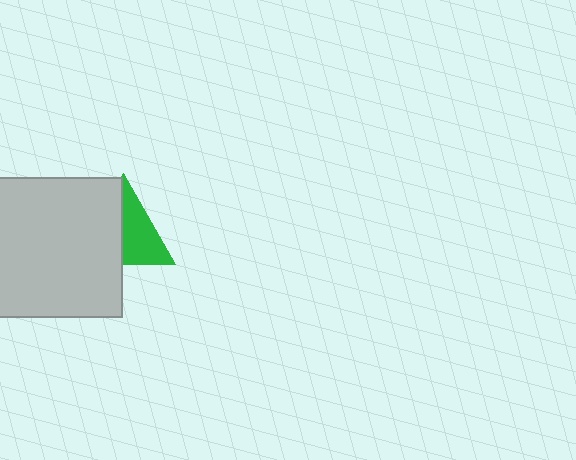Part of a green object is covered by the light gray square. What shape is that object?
It is a triangle.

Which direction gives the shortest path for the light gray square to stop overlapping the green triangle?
Moving left gives the shortest separation.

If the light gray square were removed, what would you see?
You would see the complete green triangle.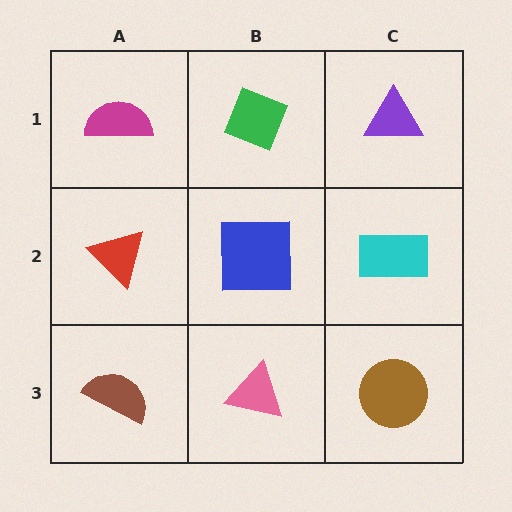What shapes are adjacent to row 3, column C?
A cyan rectangle (row 2, column C), a pink triangle (row 3, column B).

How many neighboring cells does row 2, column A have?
3.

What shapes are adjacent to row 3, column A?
A red triangle (row 2, column A), a pink triangle (row 3, column B).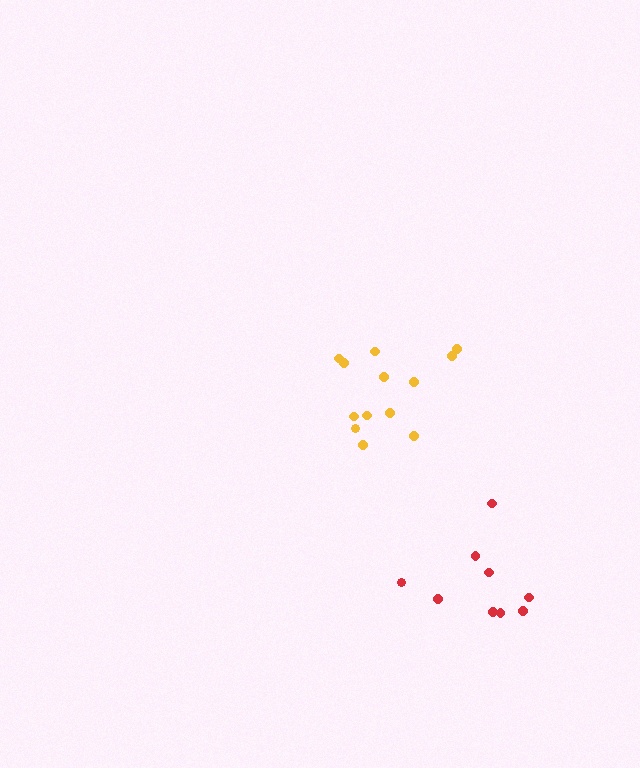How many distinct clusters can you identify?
There are 2 distinct clusters.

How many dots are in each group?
Group 1: 13 dots, Group 2: 9 dots (22 total).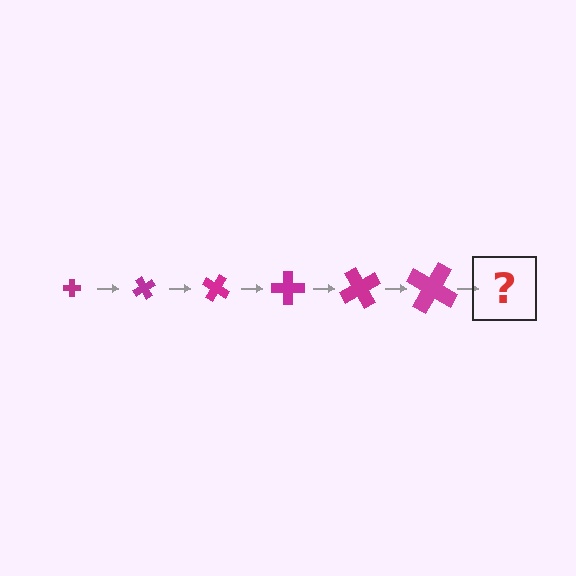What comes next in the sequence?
The next element should be a cross, larger than the previous one and rotated 360 degrees from the start.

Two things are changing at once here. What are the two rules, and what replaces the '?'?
The two rules are that the cross grows larger each step and it rotates 60 degrees each step. The '?' should be a cross, larger than the previous one and rotated 360 degrees from the start.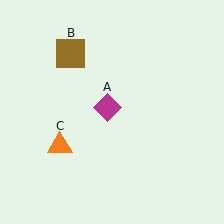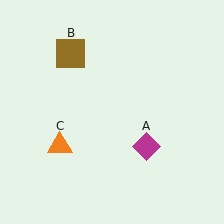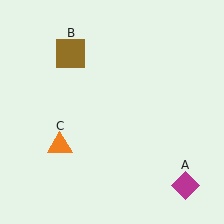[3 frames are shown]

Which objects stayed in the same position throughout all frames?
Brown square (object B) and orange triangle (object C) remained stationary.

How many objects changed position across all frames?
1 object changed position: magenta diamond (object A).